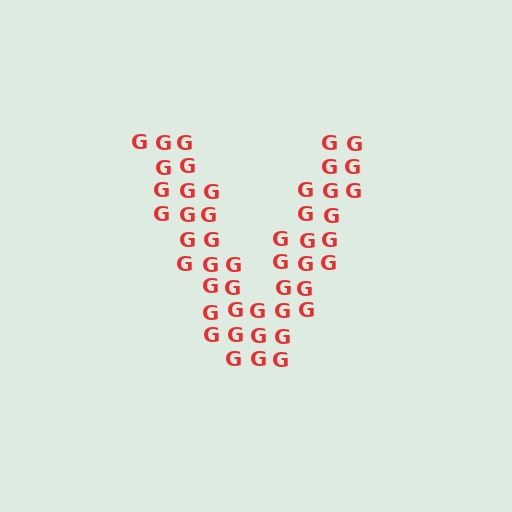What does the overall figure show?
The overall figure shows the letter V.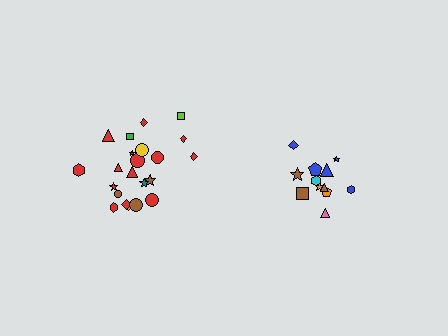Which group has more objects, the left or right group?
The left group.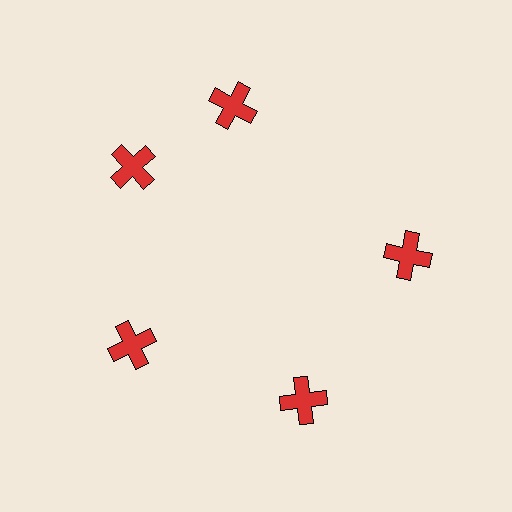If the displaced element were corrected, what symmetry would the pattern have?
It would have 5-fold rotational symmetry — the pattern would map onto itself every 72 degrees.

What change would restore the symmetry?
The symmetry would be restored by rotating it back into even spacing with its neighbors so that all 5 crosses sit at equal angles and equal distance from the center.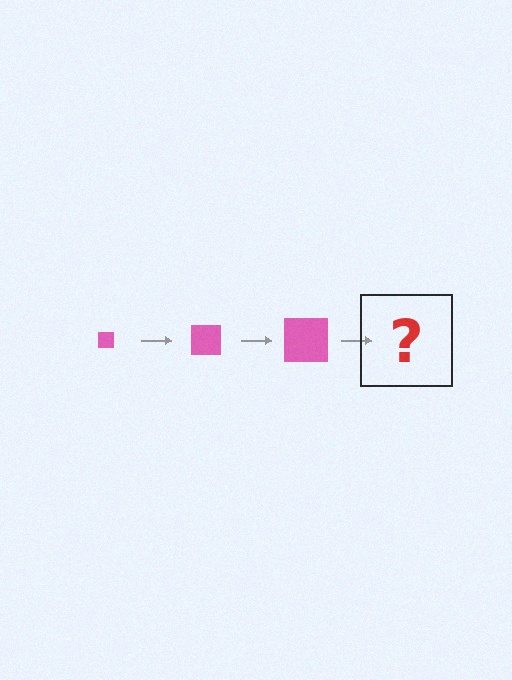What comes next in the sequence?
The next element should be a pink square, larger than the previous one.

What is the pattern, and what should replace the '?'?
The pattern is that the square gets progressively larger each step. The '?' should be a pink square, larger than the previous one.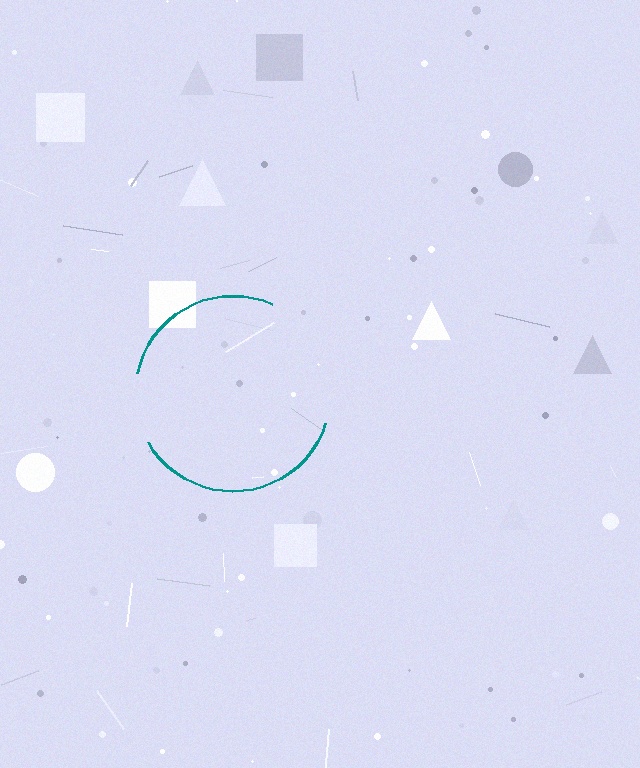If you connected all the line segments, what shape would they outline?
They would outline a circle.